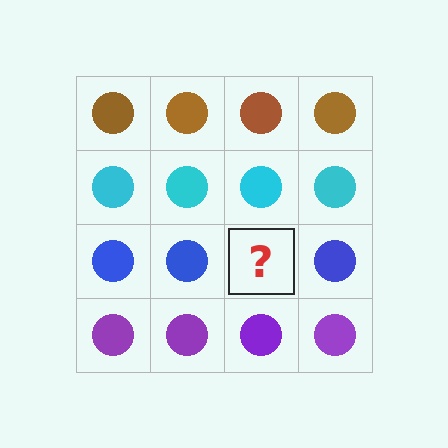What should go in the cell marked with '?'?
The missing cell should contain a blue circle.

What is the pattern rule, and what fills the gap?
The rule is that each row has a consistent color. The gap should be filled with a blue circle.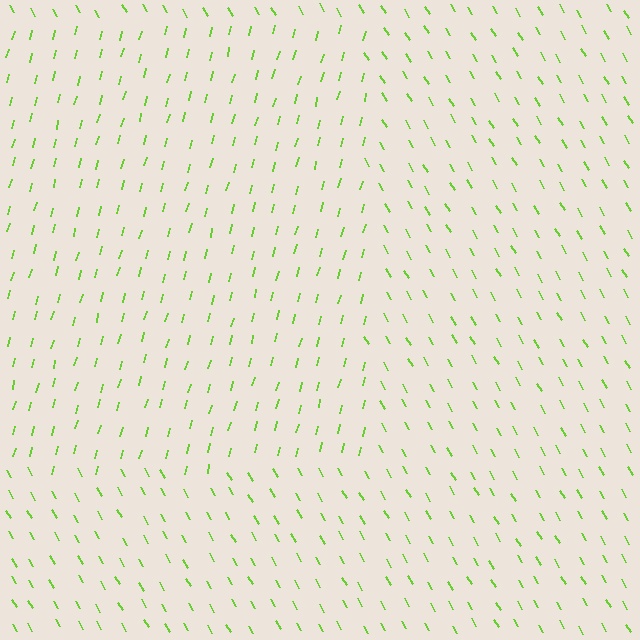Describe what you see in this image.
The image is filled with small lime line segments. A rectangle region in the image has lines oriented differently from the surrounding lines, creating a visible texture boundary.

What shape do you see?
I see a rectangle.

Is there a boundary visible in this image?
Yes, there is a texture boundary formed by a change in line orientation.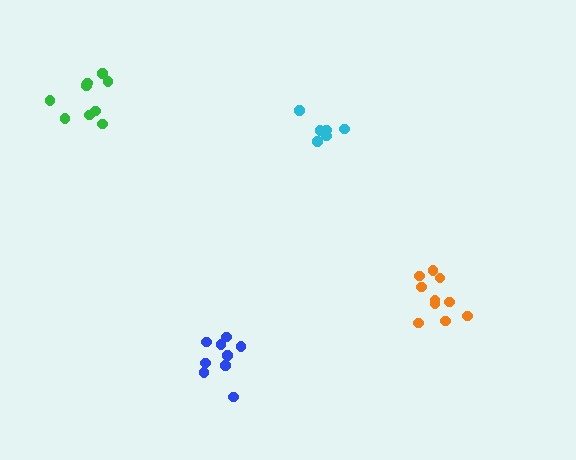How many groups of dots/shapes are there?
There are 4 groups.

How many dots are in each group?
Group 1: 6 dots, Group 2: 10 dots, Group 3: 9 dots, Group 4: 9 dots (34 total).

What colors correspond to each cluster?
The clusters are colored: cyan, orange, green, blue.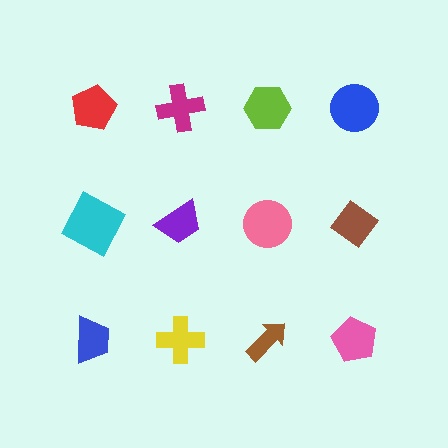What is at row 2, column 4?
A brown diamond.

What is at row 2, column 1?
A cyan square.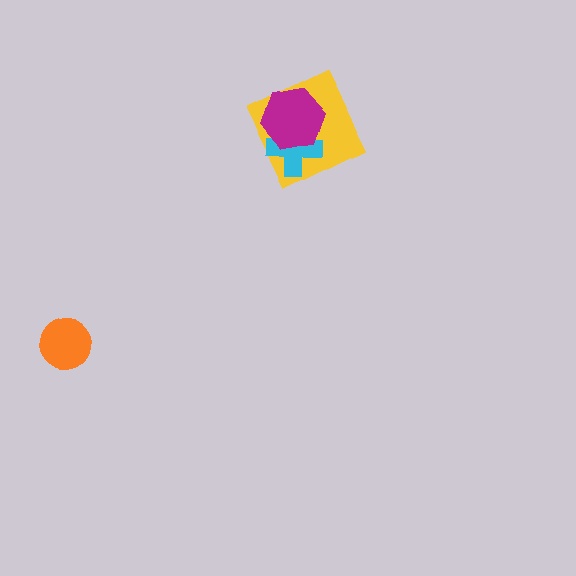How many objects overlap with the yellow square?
2 objects overlap with the yellow square.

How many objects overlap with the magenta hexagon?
2 objects overlap with the magenta hexagon.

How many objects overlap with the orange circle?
0 objects overlap with the orange circle.